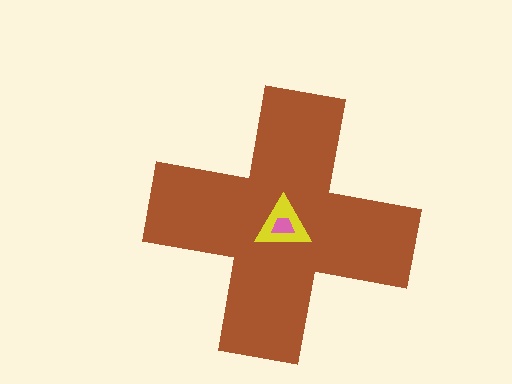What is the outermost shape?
The brown cross.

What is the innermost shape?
The pink trapezoid.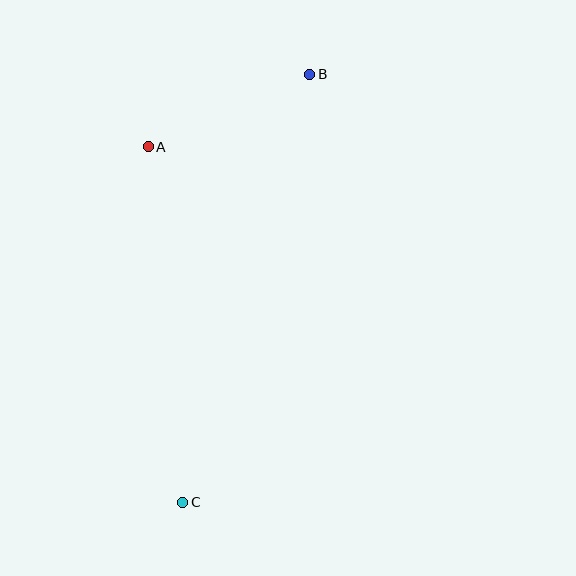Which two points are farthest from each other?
Points B and C are farthest from each other.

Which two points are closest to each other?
Points A and B are closest to each other.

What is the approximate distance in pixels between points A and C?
The distance between A and C is approximately 357 pixels.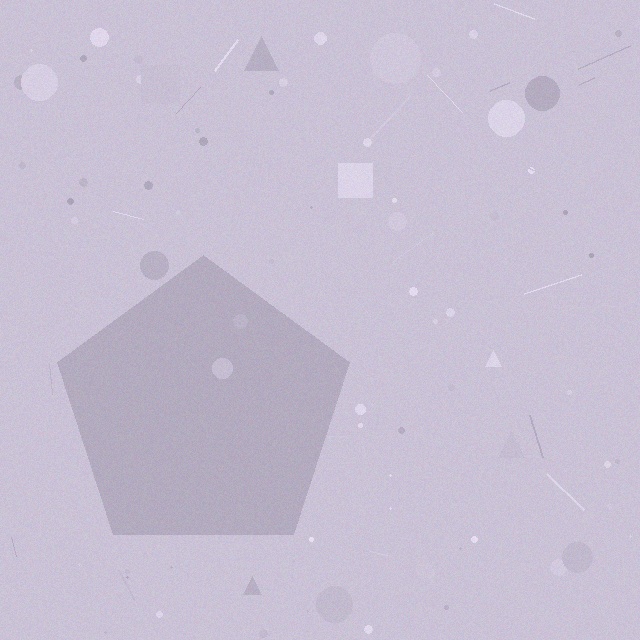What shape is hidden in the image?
A pentagon is hidden in the image.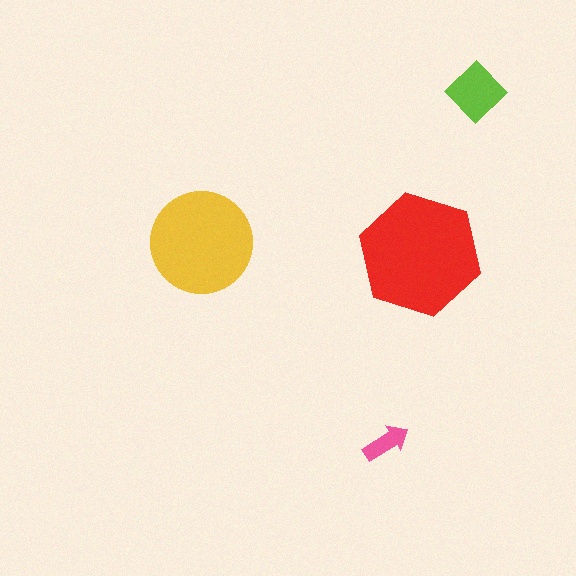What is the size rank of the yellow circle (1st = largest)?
2nd.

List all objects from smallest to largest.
The pink arrow, the lime diamond, the yellow circle, the red hexagon.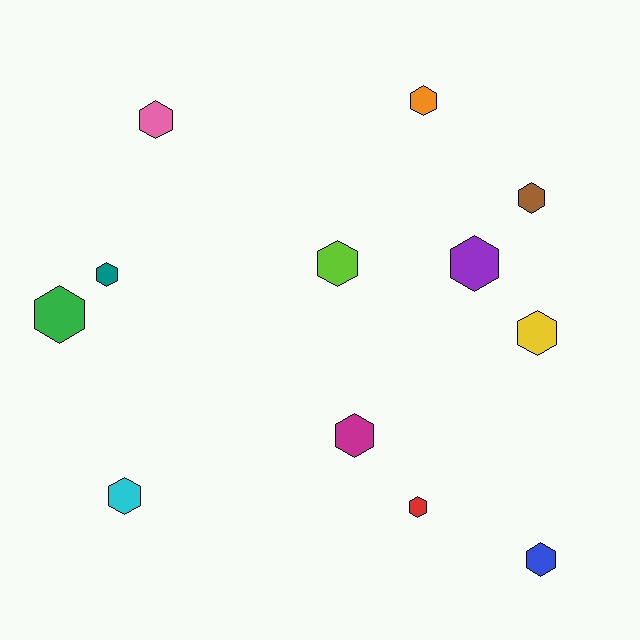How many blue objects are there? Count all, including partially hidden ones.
There is 1 blue object.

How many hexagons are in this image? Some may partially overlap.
There are 12 hexagons.